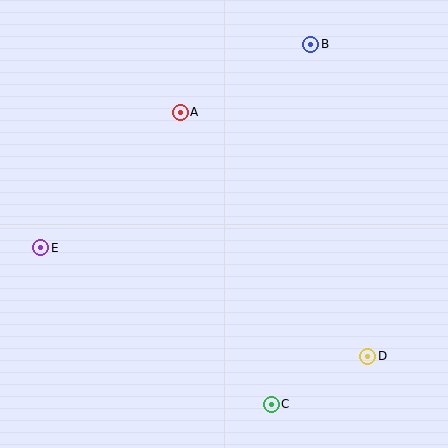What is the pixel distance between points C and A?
The distance between C and A is 306 pixels.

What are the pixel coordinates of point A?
Point A is at (180, 112).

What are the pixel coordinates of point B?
Point B is at (311, 44).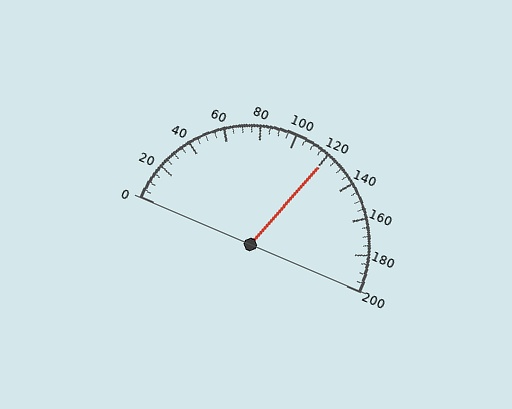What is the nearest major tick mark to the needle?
The nearest major tick mark is 120.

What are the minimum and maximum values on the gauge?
The gauge ranges from 0 to 200.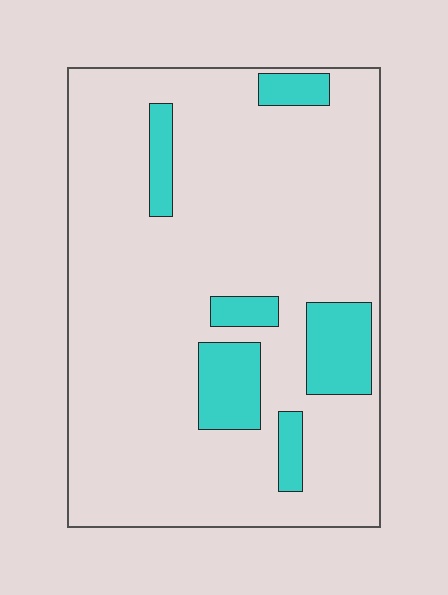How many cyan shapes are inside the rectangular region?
6.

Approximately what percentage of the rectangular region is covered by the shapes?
Approximately 15%.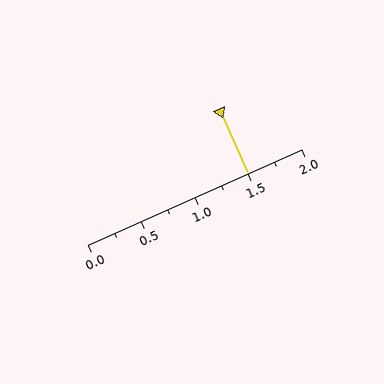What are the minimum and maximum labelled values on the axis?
The axis runs from 0.0 to 2.0.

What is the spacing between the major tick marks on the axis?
The major ticks are spaced 0.5 apart.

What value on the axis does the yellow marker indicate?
The marker indicates approximately 1.5.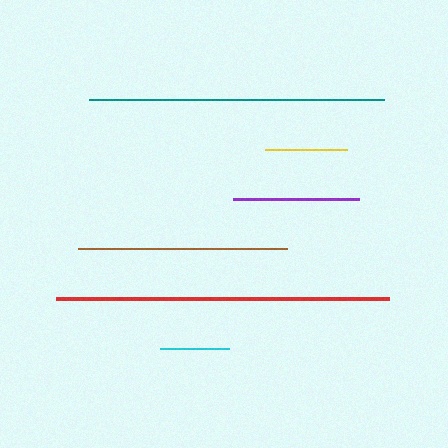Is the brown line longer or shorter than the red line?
The red line is longer than the brown line.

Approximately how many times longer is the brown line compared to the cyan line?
The brown line is approximately 3.0 times the length of the cyan line.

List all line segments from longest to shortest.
From longest to shortest: red, teal, brown, purple, yellow, cyan.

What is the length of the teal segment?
The teal segment is approximately 295 pixels long.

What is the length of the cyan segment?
The cyan segment is approximately 70 pixels long.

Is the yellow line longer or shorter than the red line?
The red line is longer than the yellow line.